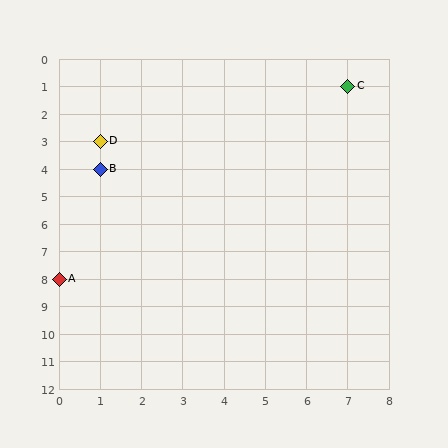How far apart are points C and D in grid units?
Points C and D are 6 columns and 2 rows apart (about 6.3 grid units diagonally).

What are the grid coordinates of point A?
Point A is at grid coordinates (0, 8).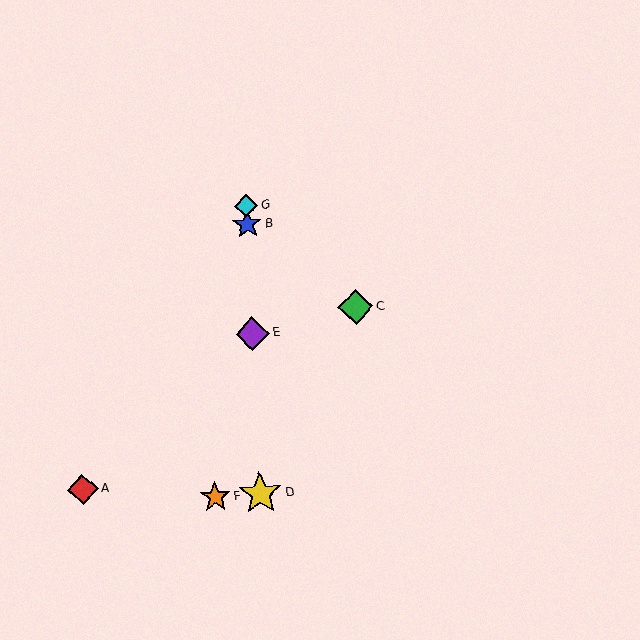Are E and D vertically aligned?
Yes, both are at x≈253.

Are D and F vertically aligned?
No, D is at x≈260 and F is at x≈215.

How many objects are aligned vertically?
4 objects (B, D, E, G) are aligned vertically.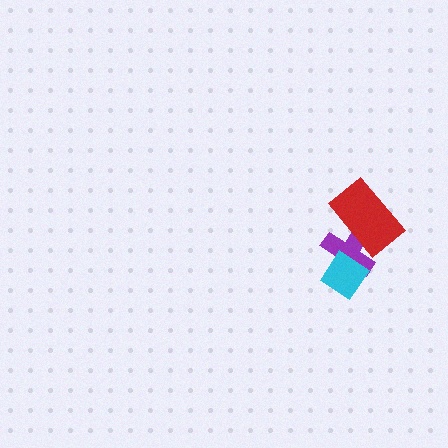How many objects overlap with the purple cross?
2 objects overlap with the purple cross.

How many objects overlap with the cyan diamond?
1 object overlaps with the cyan diamond.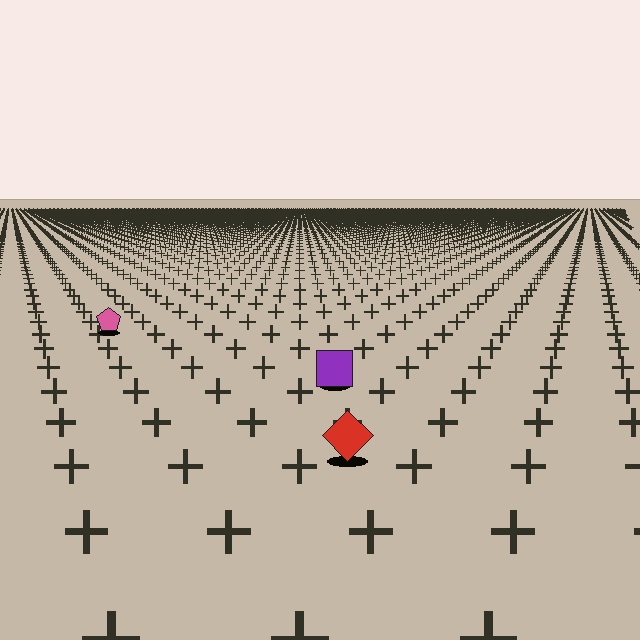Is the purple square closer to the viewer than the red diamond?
No. The red diamond is closer — you can tell from the texture gradient: the ground texture is coarser near it.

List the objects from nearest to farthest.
From nearest to farthest: the red diamond, the purple square, the pink pentagon.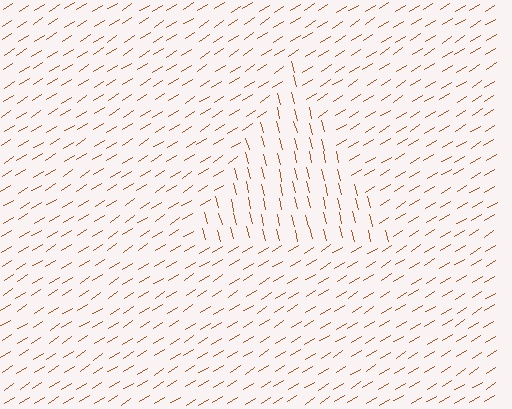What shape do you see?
I see a triangle.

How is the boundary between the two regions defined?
The boundary is defined purely by a change in line orientation (approximately 72 degrees difference). All lines are the same color and thickness.